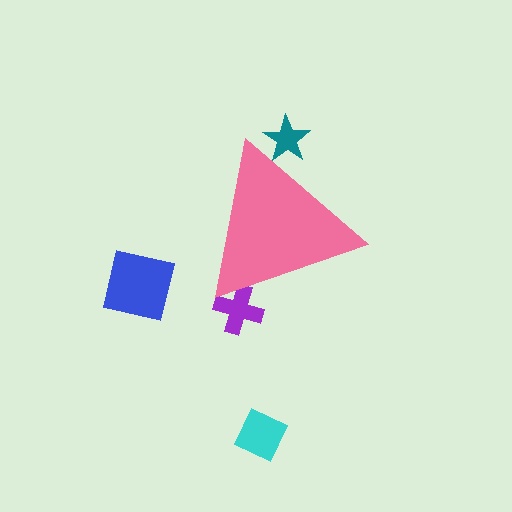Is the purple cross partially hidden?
Yes, the purple cross is partially hidden behind the pink triangle.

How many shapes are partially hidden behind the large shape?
2 shapes are partially hidden.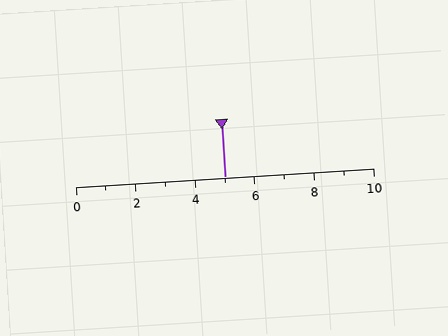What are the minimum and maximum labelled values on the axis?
The axis runs from 0 to 10.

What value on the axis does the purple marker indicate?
The marker indicates approximately 5.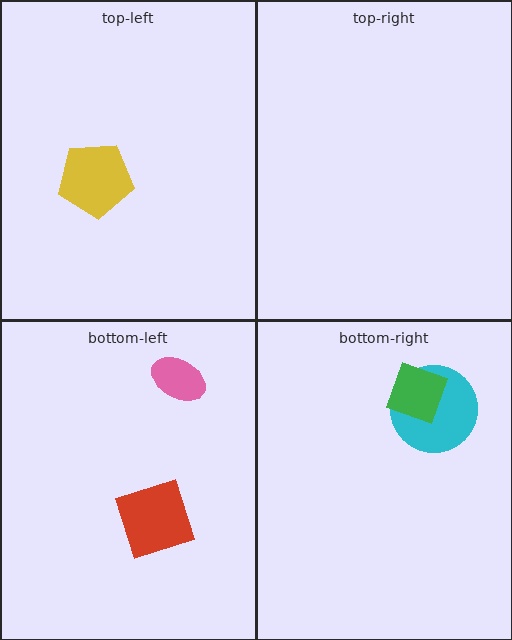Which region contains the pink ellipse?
The bottom-left region.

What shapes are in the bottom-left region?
The red square, the pink ellipse.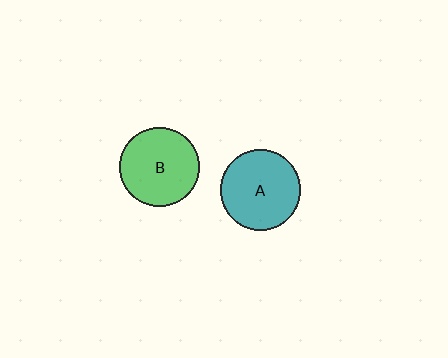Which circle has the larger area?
Circle A (teal).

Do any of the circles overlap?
No, none of the circles overlap.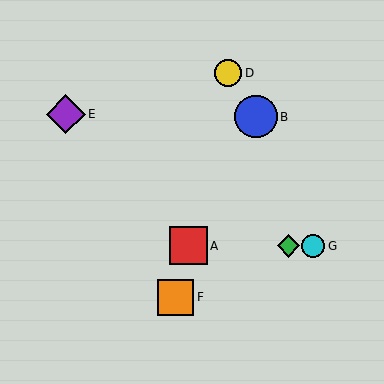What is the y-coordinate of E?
Object E is at y≈114.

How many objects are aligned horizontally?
3 objects (A, C, G) are aligned horizontally.